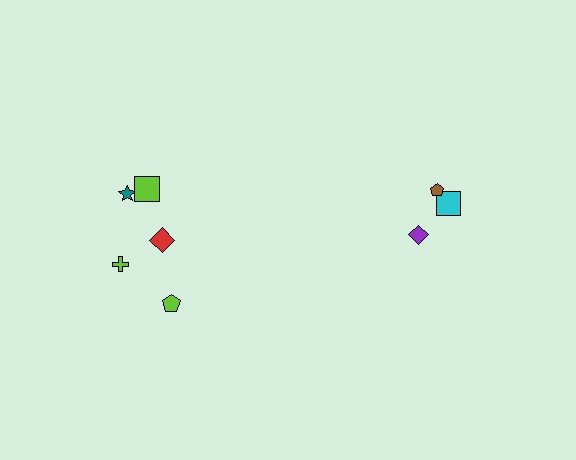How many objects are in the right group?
There are 3 objects.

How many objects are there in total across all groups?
There are 8 objects.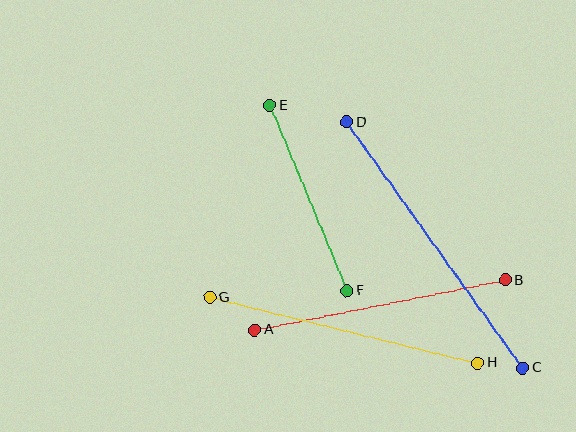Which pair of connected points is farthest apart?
Points C and D are farthest apart.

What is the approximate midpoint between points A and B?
The midpoint is at approximately (380, 305) pixels.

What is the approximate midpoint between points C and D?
The midpoint is at approximately (435, 245) pixels.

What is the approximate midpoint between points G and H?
The midpoint is at approximately (344, 330) pixels.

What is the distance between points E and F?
The distance is approximately 201 pixels.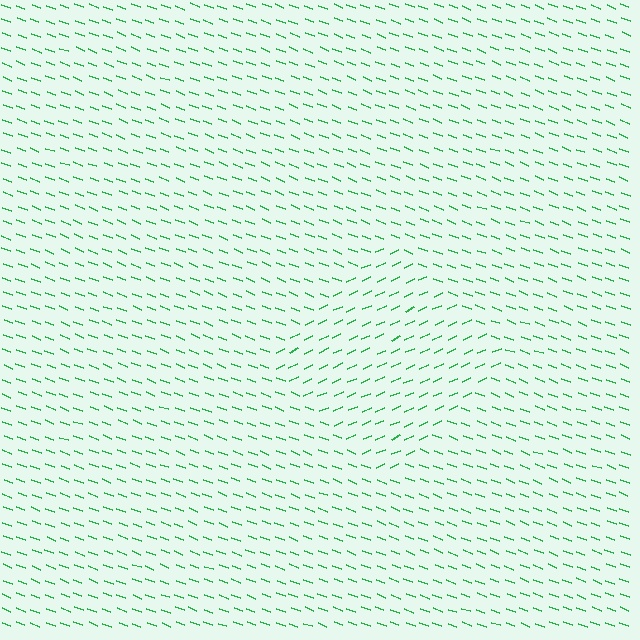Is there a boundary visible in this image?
Yes, there is a texture boundary formed by a change in line orientation.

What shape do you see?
I see a diamond.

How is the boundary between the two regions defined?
The boundary is defined purely by a change in line orientation (approximately 45 degrees difference). All lines are the same color and thickness.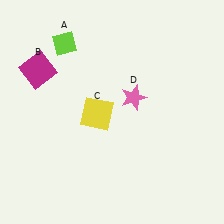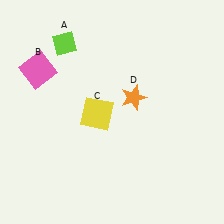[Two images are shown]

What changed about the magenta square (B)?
In Image 1, B is magenta. In Image 2, it changed to pink.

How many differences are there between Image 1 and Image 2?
There are 2 differences between the two images.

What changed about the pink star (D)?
In Image 1, D is pink. In Image 2, it changed to orange.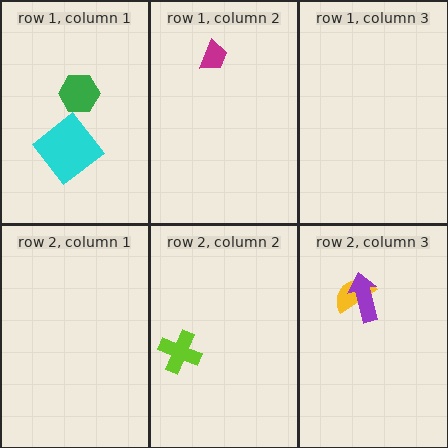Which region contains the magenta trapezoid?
The row 1, column 2 region.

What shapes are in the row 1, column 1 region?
The green hexagon, the cyan diamond.